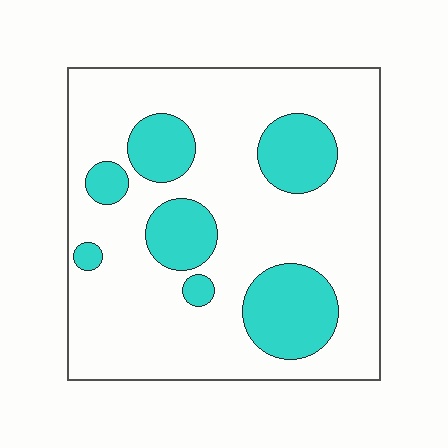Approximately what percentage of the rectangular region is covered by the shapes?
Approximately 25%.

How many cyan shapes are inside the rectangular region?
7.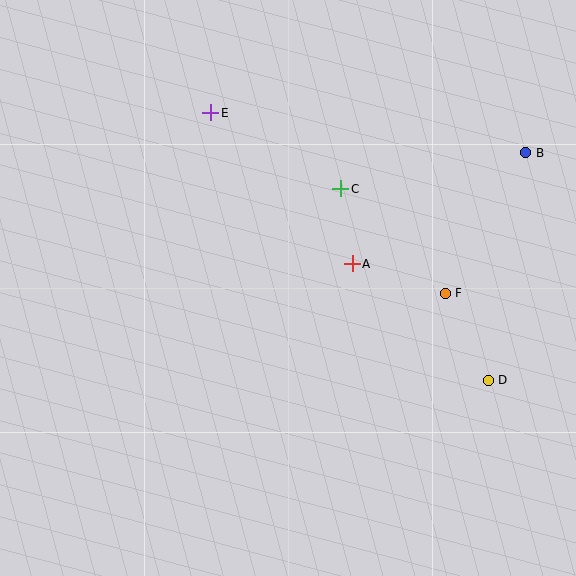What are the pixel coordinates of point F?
Point F is at (445, 293).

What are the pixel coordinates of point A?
Point A is at (352, 264).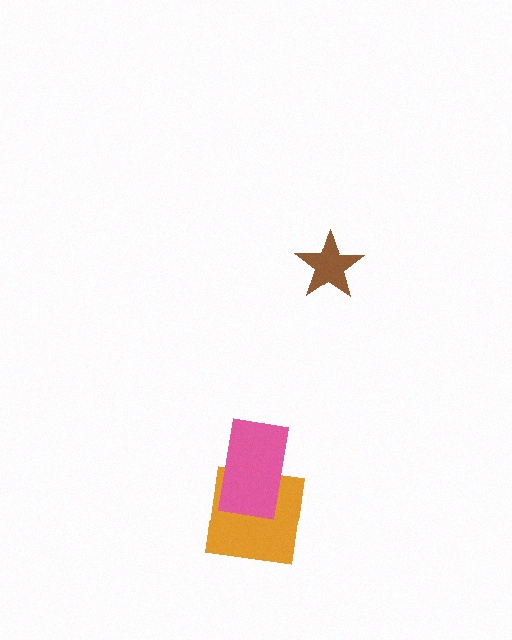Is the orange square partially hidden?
Yes, it is partially covered by another shape.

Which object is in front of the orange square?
The pink rectangle is in front of the orange square.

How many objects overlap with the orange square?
1 object overlaps with the orange square.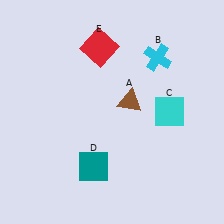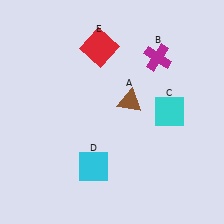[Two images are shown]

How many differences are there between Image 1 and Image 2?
There are 2 differences between the two images.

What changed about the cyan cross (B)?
In Image 1, B is cyan. In Image 2, it changed to magenta.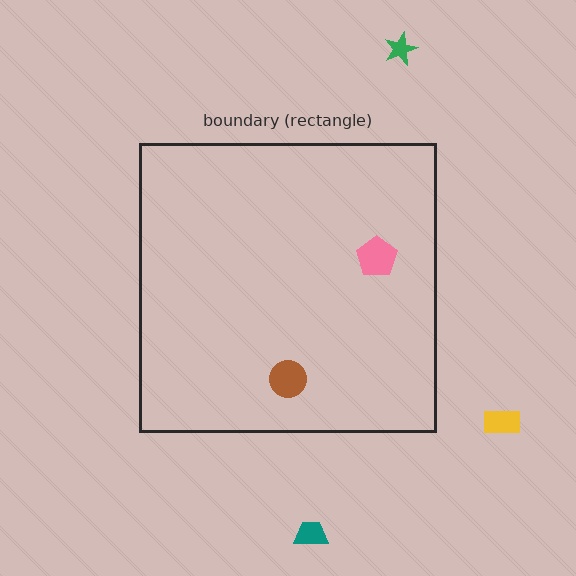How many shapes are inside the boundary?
2 inside, 3 outside.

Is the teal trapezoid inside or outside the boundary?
Outside.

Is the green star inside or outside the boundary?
Outside.